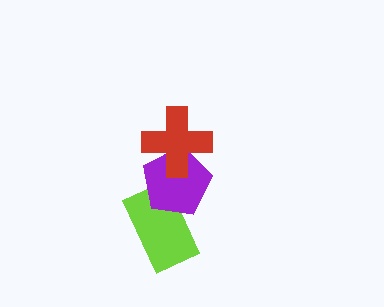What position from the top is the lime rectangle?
The lime rectangle is 3rd from the top.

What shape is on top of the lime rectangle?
The purple pentagon is on top of the lime rectangle.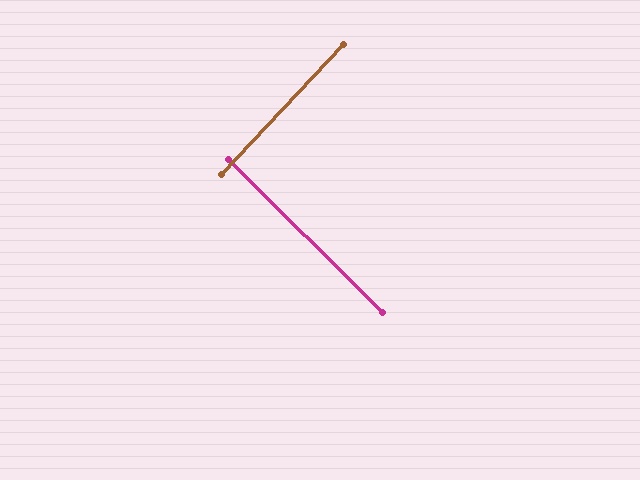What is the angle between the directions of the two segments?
Approximately 88 degrees.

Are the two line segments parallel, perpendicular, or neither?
Perpendicular — they meet at approximately 88°.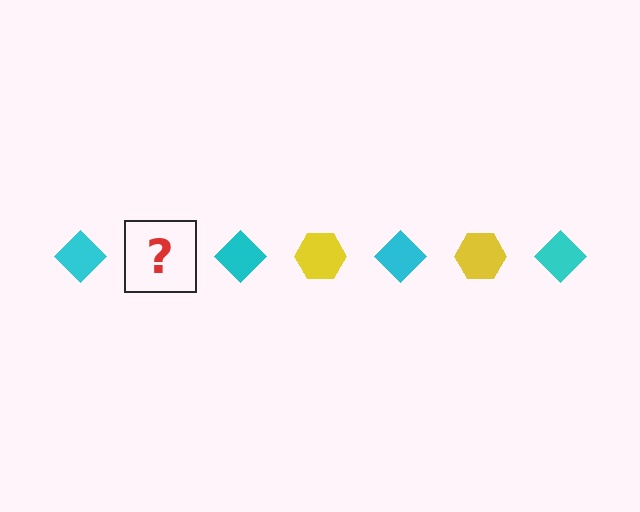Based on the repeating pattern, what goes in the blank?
The blank should be a yellow hexagon.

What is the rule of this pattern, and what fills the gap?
The rule is that the pattern alternates between cyan diamond and yellow hexagon. The gap should be filled with a yellow hexagon.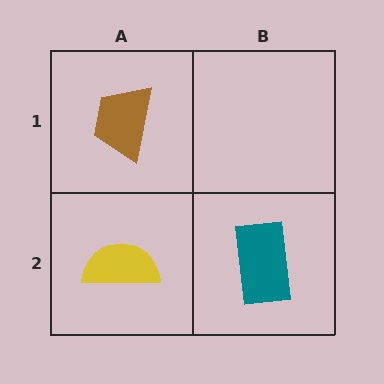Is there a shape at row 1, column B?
No, that cell is empty.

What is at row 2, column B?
A teal rectangle.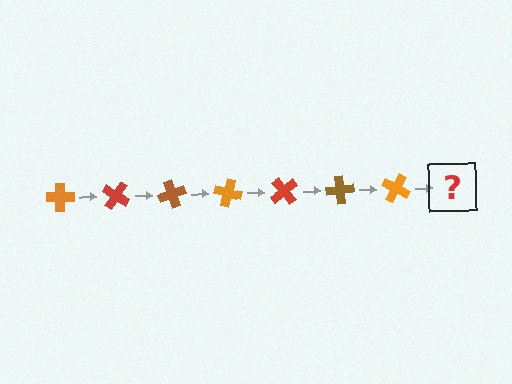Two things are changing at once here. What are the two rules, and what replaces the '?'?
The two rules are that it rotates 35 degrees each step and the color cycles through orange, red, and brown. The '?' should be a red cross, rotated 245 degrees from the start.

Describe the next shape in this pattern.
It should be a red cross, rotated 245 degrees from the start.